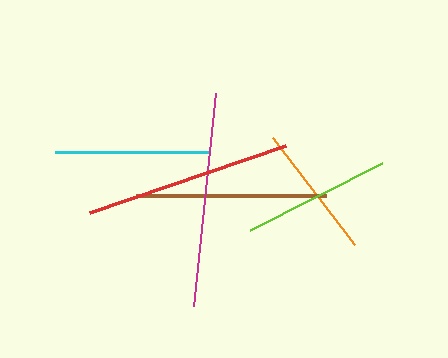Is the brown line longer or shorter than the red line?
The red line is longer than the brown line.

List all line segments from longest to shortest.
From longest to shortest: magenta, red, brown, cyan, lime, orange.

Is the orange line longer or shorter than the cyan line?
The cyan line is longer than the orange line.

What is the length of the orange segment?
The orange segment is approximately 135 pixels long.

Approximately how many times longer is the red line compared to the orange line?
The red line is approximately 1.5 times the length of the orange line.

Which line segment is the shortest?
The orange line is the shortest at approximately 135 pixels.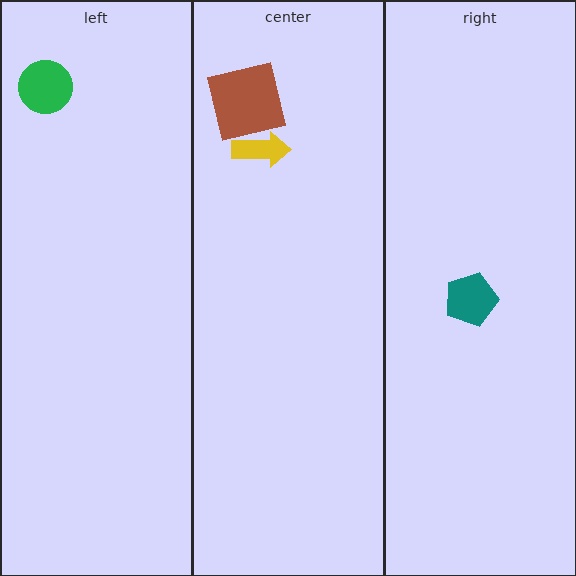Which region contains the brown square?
The center region.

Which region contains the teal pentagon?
The right region.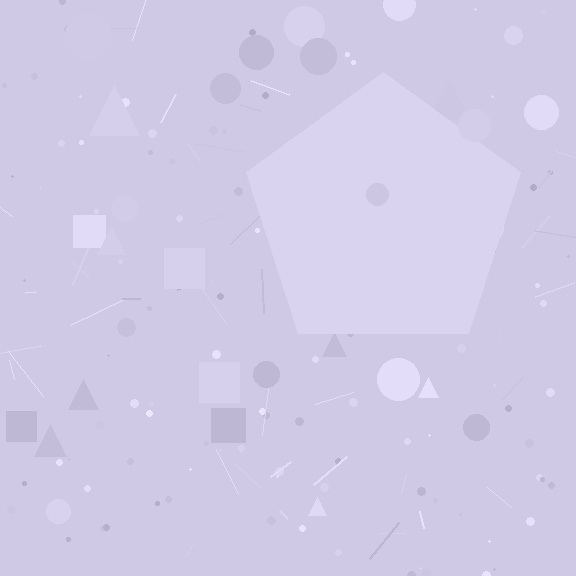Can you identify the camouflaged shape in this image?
The camouflaged shape is a pentagon.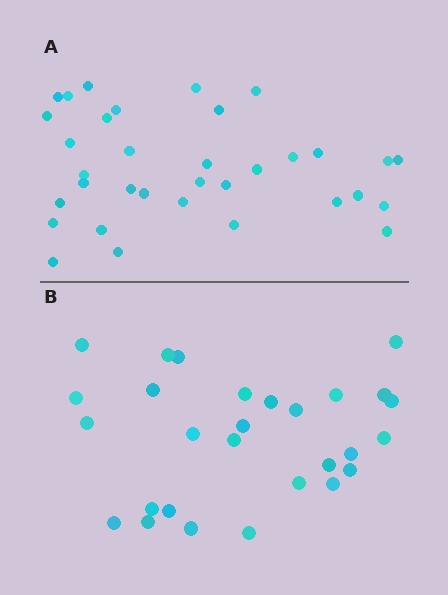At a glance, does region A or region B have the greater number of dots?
Region A (the top region) has more dots.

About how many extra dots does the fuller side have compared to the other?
Region A has about 6 more dots than region B.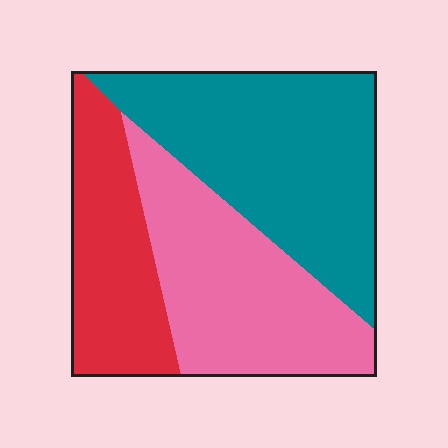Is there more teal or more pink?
Teal.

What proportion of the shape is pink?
Pink covers 34% of the shape.